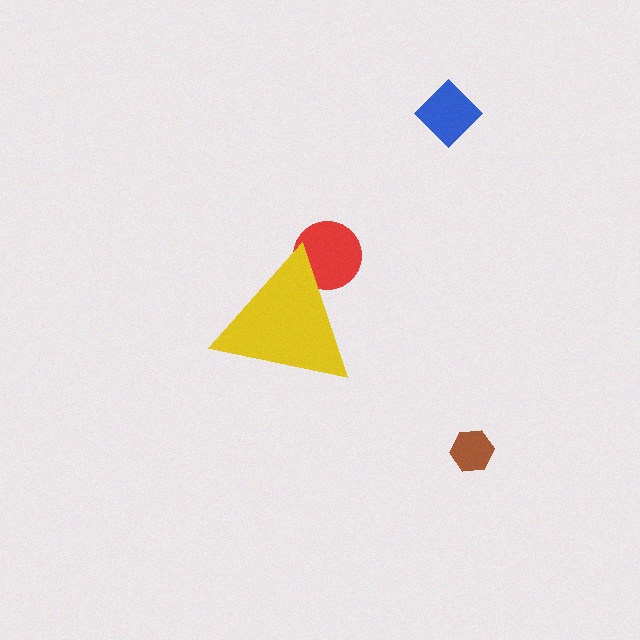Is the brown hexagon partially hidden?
No, the brown hexagon is fully visible.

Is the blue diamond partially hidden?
No, the blue diamond is fully visible.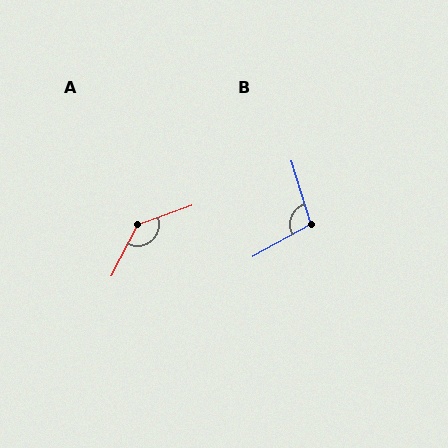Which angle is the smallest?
B, at approximately 103 degrees.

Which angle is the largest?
A, at approximately 137 degrees.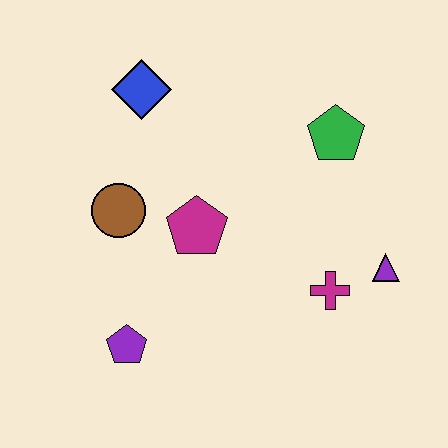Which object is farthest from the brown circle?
The purple triangle is farthest from the brown circle.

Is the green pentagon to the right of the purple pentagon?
Yes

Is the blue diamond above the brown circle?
Yes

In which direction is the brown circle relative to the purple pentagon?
The brown circle is above the purple pentagon.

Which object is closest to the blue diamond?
The brown circle is closest to the blue diamond.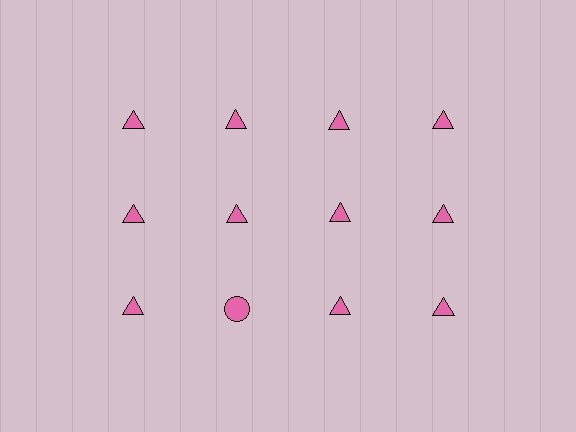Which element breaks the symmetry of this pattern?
The pink circle in the third row, second from left column breaks the symmetry. All other shapes are pink triangles.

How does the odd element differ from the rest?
It has a different shape: circle instead of triangle.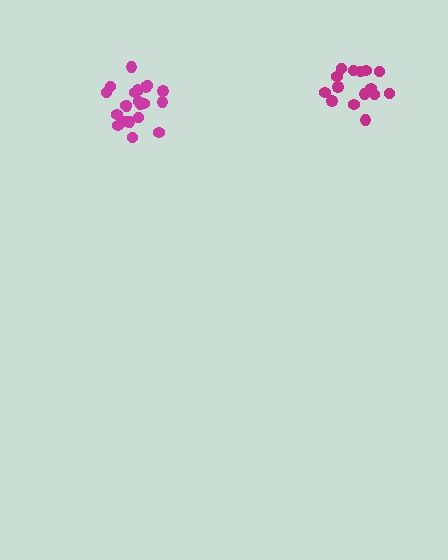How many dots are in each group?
Group 1: 21 dots, Group 2: 15 dots (36 total).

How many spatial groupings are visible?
There are 2 spatial groupings.